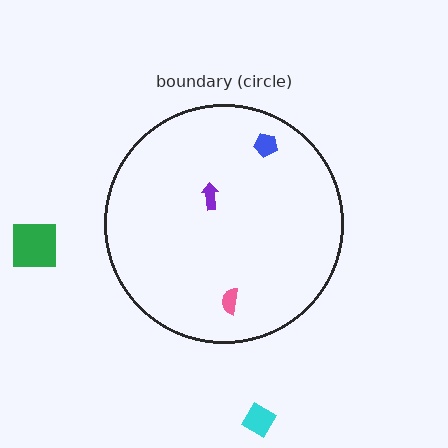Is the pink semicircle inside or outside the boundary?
Inside.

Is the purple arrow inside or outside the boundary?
Inside.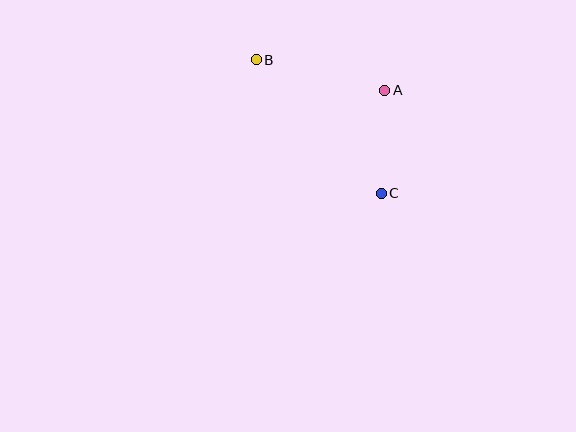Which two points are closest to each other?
Points A and C are closest to each other.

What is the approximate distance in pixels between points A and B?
The distance between A and B is approximately 132 pixels.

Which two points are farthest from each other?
Points B and C are farthest from each other.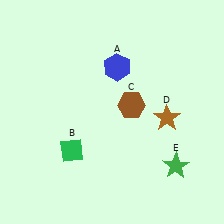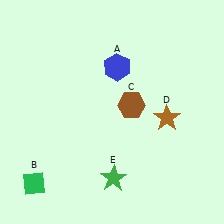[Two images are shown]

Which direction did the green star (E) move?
The green star (E) moved left.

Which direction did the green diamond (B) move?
The green diamond (B) moved left.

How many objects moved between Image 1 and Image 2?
2 objects moved between the two images.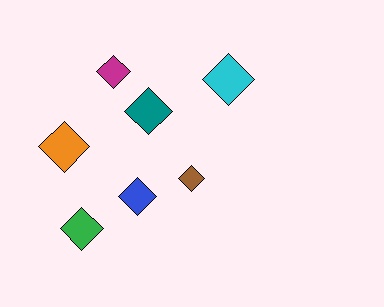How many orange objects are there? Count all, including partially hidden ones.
There is 1 orange object.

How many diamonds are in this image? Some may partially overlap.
There are 7 diamonds.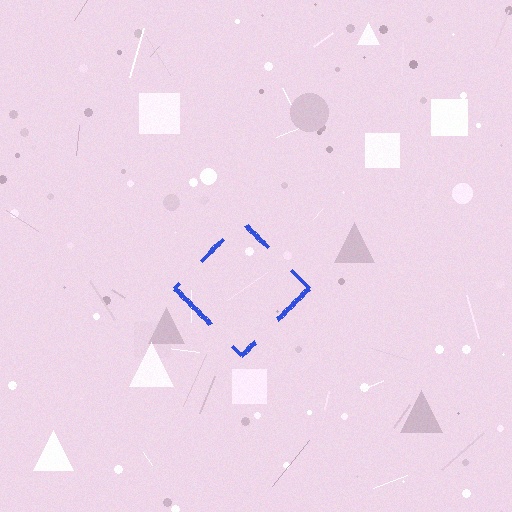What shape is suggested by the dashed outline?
The dashed outline suggests a diamond.